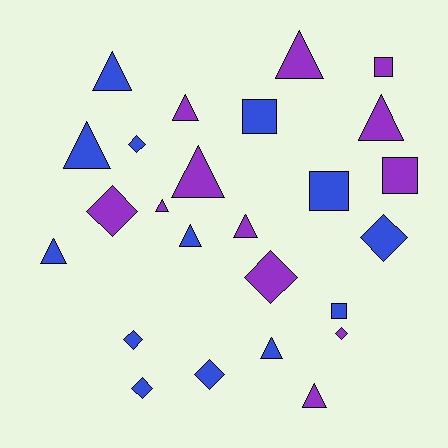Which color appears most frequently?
Blue, with 13 objects.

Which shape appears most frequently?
Triangle, with 12 objects.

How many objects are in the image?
There are 25 objects.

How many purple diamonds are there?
There are 3 purple diamonds.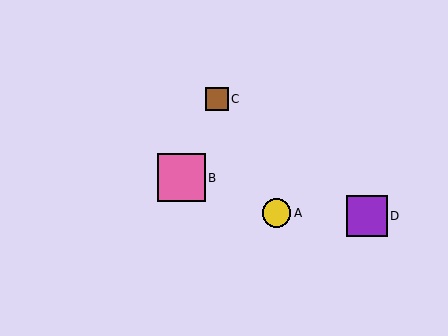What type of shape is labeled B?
Shape B is a pink square.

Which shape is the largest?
The pink square (labeled B) is the largest.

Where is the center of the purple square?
The center of the purple square is at (367, 216).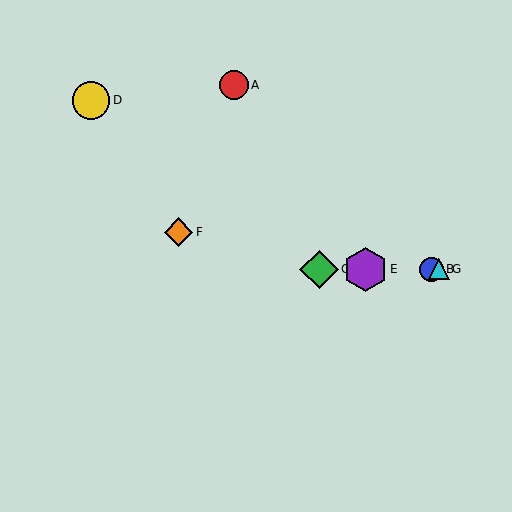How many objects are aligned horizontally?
4 objects (B, C, E, G) are aligned horizontally.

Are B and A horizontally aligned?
No, B is at y≈269 and A is at y≈85.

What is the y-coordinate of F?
Object F is at y≈232.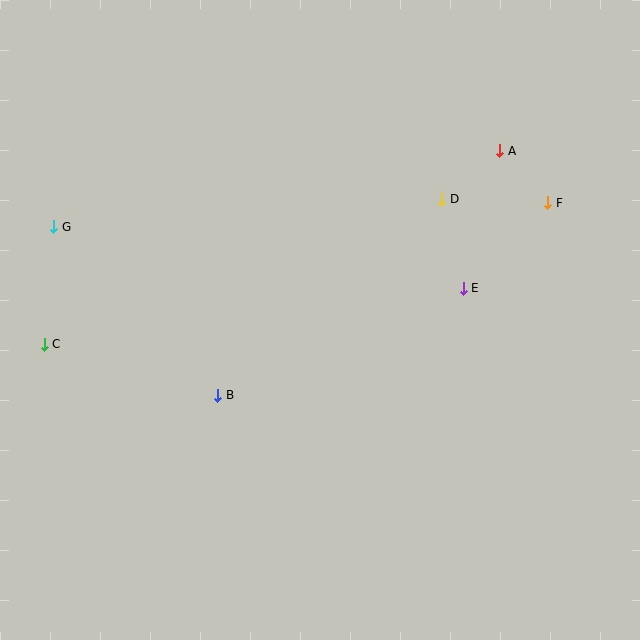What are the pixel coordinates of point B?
Point B is at (218, 395).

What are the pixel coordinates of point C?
Point C is at (44, 344).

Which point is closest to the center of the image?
Point B at (218, 395) is closest to the center.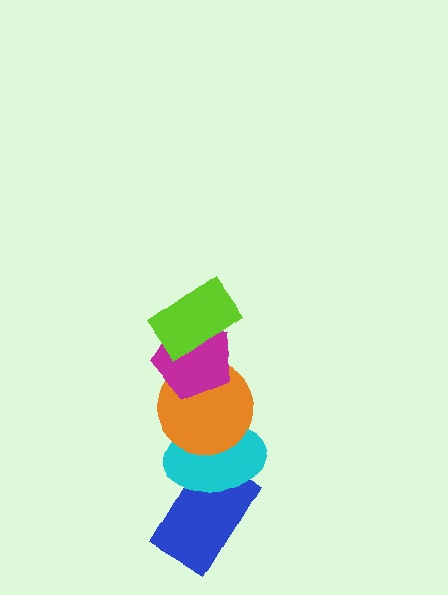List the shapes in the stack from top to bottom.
From top to bottom: the lime rectangle, the magenta pentagon, the orange circle, the cyan ellipse, the blue rectangle.